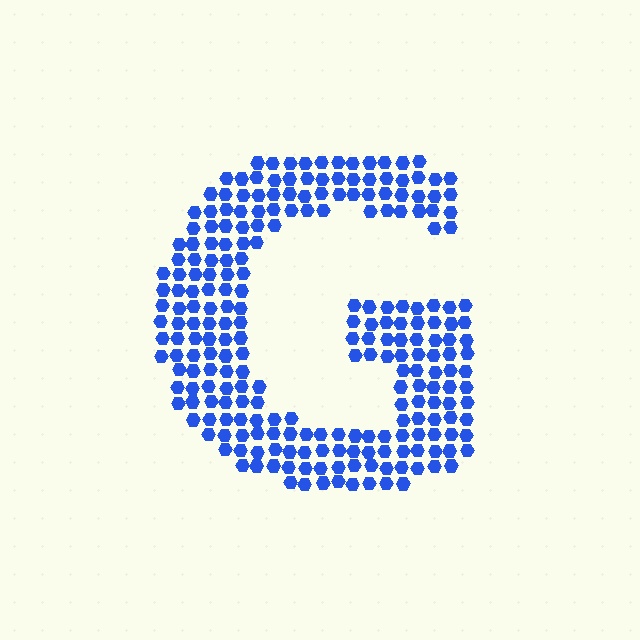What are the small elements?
The small elements are hexagons.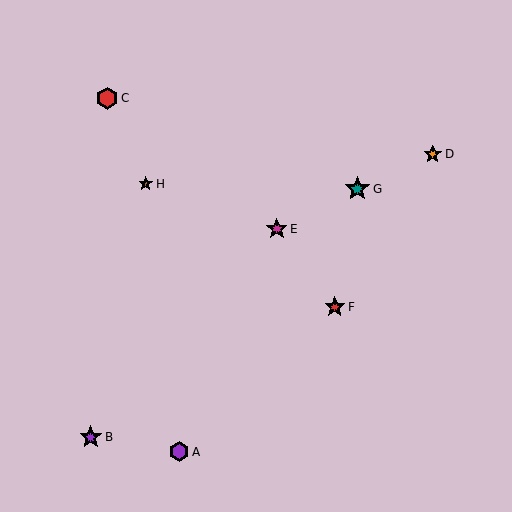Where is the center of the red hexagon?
The center of the red hexagon is at (107, 98).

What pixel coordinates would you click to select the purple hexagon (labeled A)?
Click at (179, 452) to select the purple hexagon A.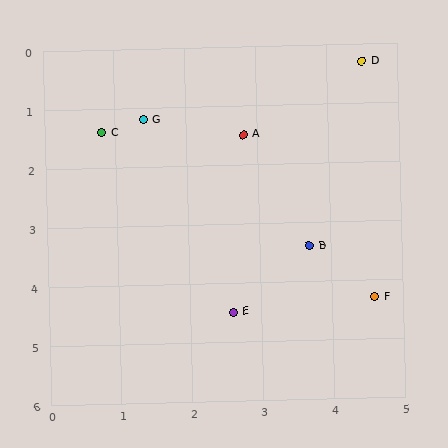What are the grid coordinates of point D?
Point D is at approximately (4.5, 0.3).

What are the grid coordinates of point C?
Point C is at approximately (0.8, 1.4).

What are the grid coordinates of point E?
Point E is at approximately (2.6, 4.5).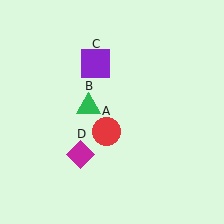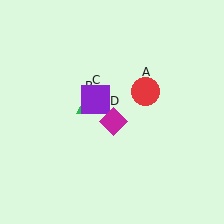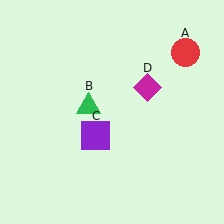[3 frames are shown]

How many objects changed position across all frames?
3 objects changed position: red circle (object A), purple square (object C), magenta diamond (object D).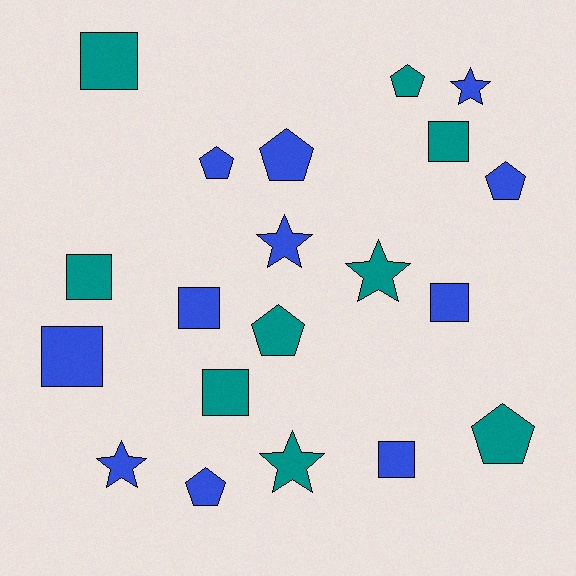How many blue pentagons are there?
There are 4 blue pentagons.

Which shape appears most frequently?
Square, with 8 objects.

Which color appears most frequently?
Blue, with 11 objects.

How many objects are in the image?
There are 20 objects.